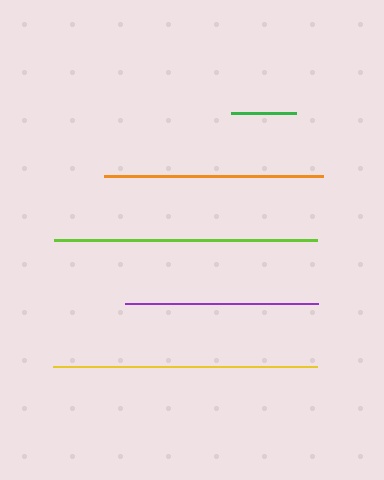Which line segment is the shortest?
The green line is the shortest at approximately 65 pixels.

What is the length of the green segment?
The green segment is approximately 65 pixels long.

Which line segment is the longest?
The yellow line is the longest at approximately 264 pixels.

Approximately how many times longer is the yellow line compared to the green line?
The yellow line is approximately 4.0 times the length of the green line.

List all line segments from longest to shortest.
From longest to shortest: yellow, lime, orange, purple, green.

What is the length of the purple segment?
The purple segment is approximately 193 pixels long.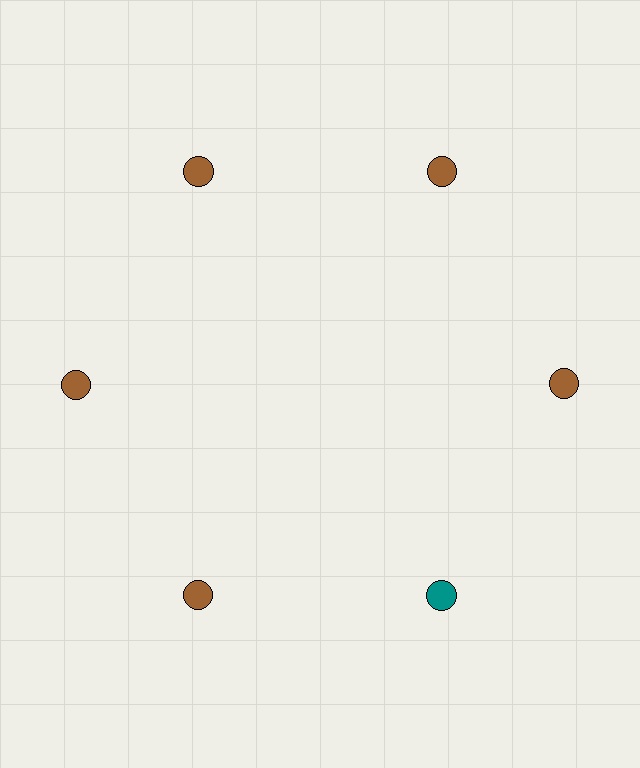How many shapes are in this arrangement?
There are 6 shapes arranged in a ring pattern.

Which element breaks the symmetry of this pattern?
The teal circle at roughly the 5 o'clock position breaks the symmetry. All other shapes are brown circles.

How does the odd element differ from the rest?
It has a different color: teal instead of brown.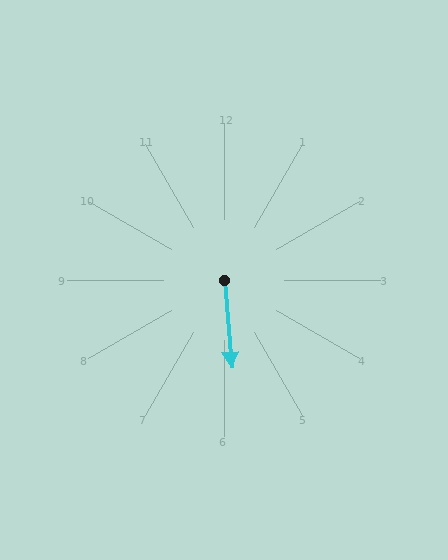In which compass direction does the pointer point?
South.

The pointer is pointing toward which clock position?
Roughly 6 o'clock.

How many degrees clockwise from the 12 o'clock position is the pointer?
Approximately 175 degrees.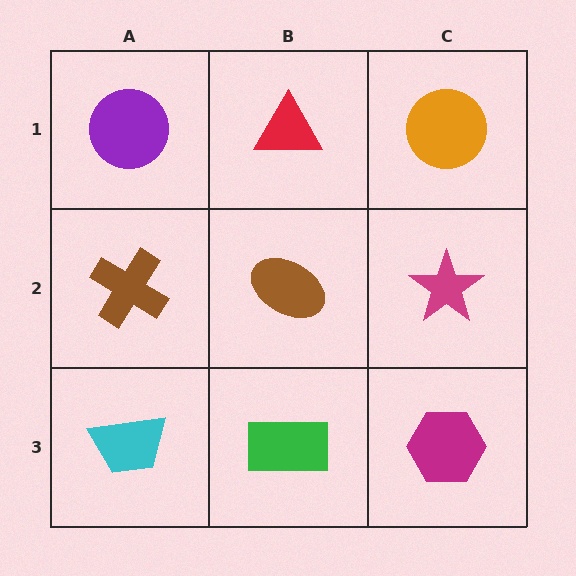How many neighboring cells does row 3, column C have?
2.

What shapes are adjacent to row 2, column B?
A red triangle (row 1, column B), a green rectangle (row 3, column B), a brown cross (row 2, column A), a magenta star (row 2, column C).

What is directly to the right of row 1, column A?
A red triangle.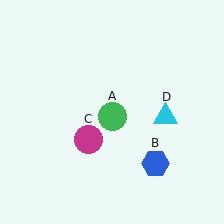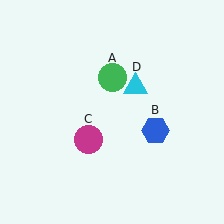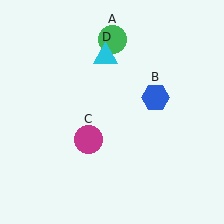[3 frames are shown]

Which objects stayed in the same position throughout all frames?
Magenta circle (object C) remained stationary.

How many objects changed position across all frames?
3 objects changed position: green circle (object A), blue hexagon (object B), cyan triangle (object D).